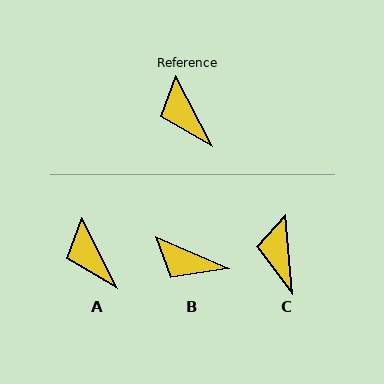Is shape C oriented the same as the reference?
No, it is off by about 22 degrees.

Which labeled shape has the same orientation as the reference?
A.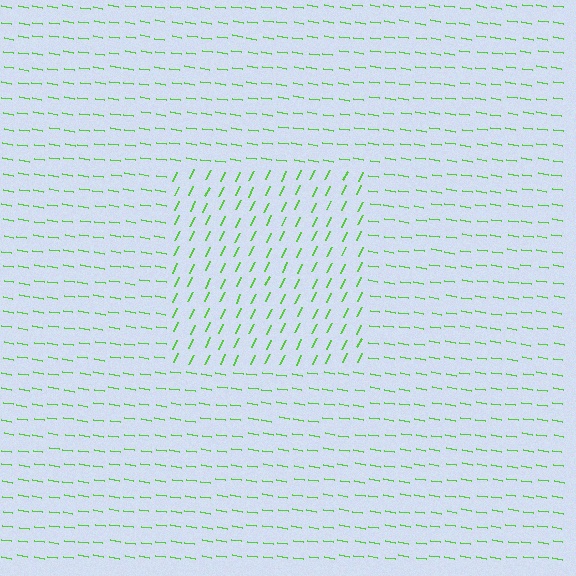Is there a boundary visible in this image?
Yes, there is a texture boundary formed by a change in line orientation.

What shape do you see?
I see a rectangle.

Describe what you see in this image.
The image is filled with small lime line segments. A rectangle region in the image has lines oriented differently from the surrounding lines, creating a visible texture boundary.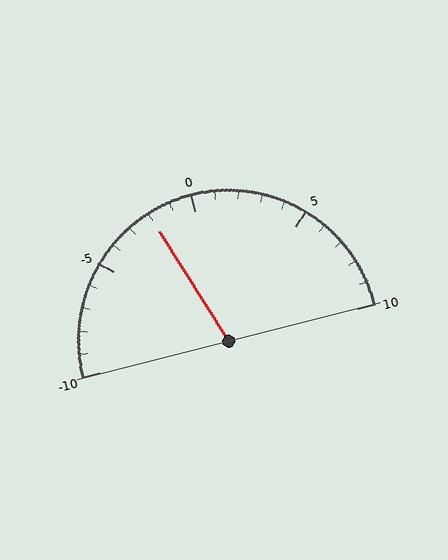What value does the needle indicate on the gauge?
The needle indicates approximately -2.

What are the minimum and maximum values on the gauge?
The gauge ranges from -10 to 10.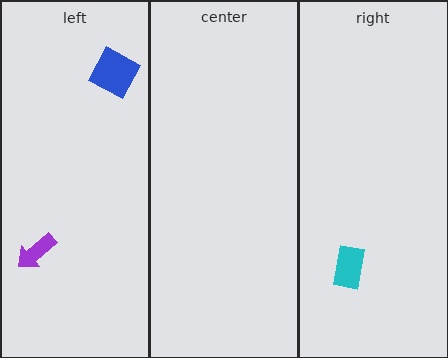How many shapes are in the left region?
2.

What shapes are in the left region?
The blue square, the purple arrow.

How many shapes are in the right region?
1.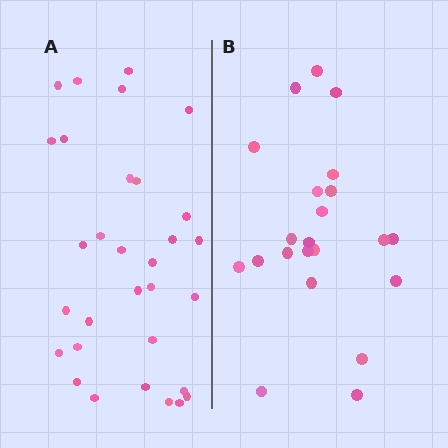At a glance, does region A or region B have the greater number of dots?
Region A (the left region) has more dots.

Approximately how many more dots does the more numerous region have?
Region A has roughly 8 or so more dots than region B.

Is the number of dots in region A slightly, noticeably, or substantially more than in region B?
Region A has noticeably more, but not dramatically so. The ratio is roughly 1.4 to 1.